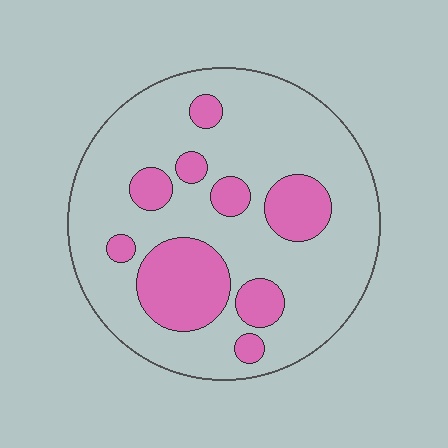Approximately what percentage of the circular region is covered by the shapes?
Approximately 25%.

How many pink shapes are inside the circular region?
9.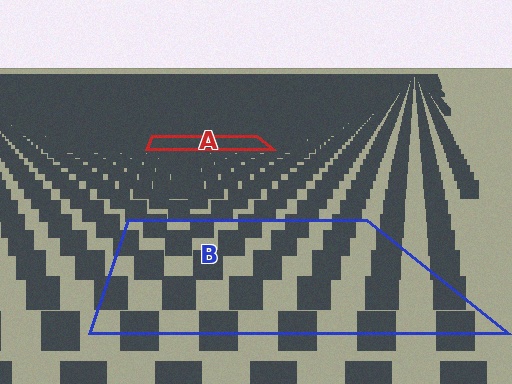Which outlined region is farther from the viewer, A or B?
Region A is farther from the viewer — the texture elements inside it appear smaller and more densely packed.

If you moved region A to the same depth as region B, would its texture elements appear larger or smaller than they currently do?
They would appear larger. At a closer depth, the same texture elements are projected at a bigger on-screen size.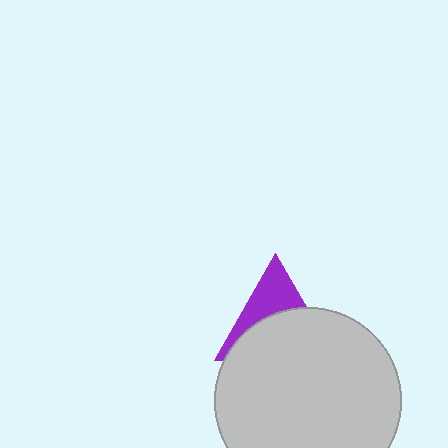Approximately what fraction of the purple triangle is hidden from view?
Roughly 61% of the purple triangle is hidden behind the light gray circle.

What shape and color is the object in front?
The object in front is a light gray circle.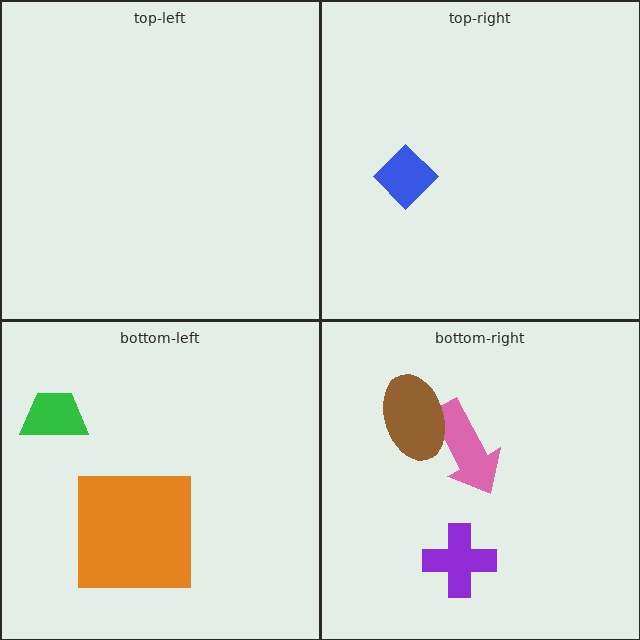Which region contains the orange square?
The bottom-left region.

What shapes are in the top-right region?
The blue diamond.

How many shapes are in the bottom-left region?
2.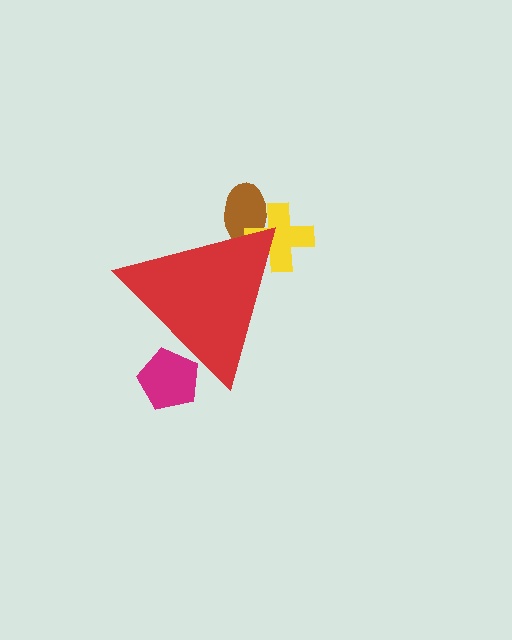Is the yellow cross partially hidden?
Yes, the yellow cross is partially hidden behind the red triangle.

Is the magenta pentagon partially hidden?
Yes, the magenta pentagon is partially hidden behind the red triangle.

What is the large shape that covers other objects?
A red triangle.